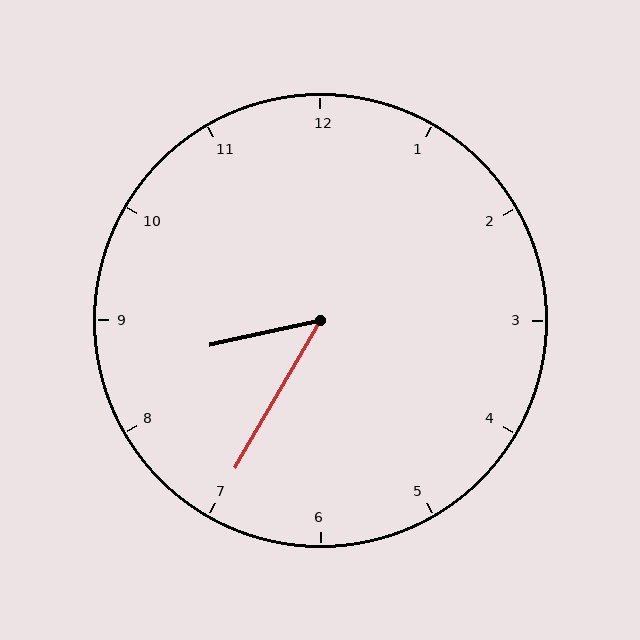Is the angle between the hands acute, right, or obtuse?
It is acute.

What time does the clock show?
8:35.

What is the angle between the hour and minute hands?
Approximately 48 degrees.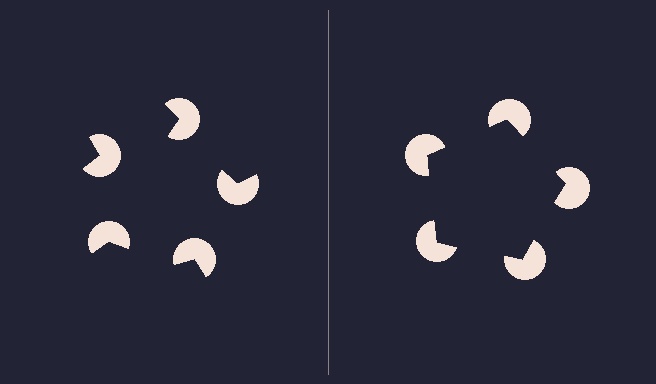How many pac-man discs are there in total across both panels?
10 — 5 on each side.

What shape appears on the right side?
An illusory pentagon.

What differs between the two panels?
The pac-man discs are positioned identically on both sides; only the wedge orientations differ. On the right they align to a pentagon; on the left they are misaligned.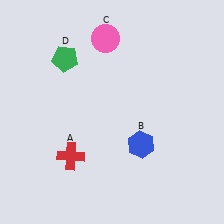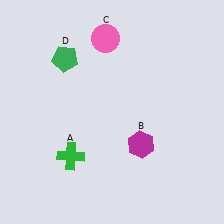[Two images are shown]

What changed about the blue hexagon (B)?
In Image 1, B is blue. In Image 2, it changed to magenta.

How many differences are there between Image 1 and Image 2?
There are 2 differences between the two images.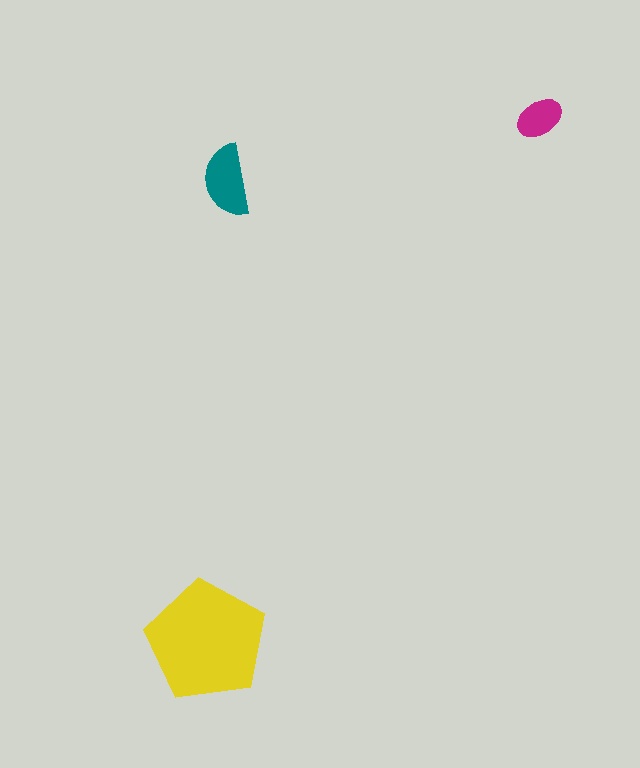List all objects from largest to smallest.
The yellow pentagon, the teal semicircle, the magenta ellipse.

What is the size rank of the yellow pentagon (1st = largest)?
1st.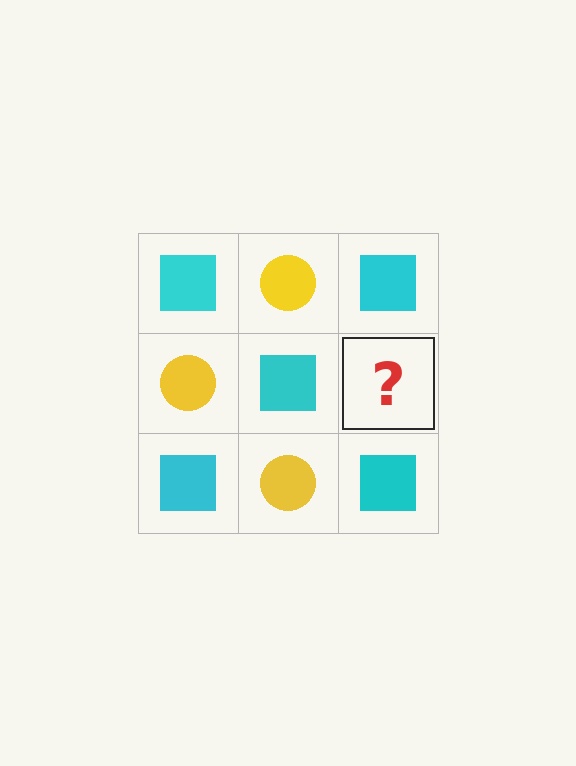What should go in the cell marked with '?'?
The missing cell should contain a yellow circle.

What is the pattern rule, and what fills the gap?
The rule is that it alternates cyan square and yellow circle in a checkerboard pattern. The gap should be filled with a yellow circle.